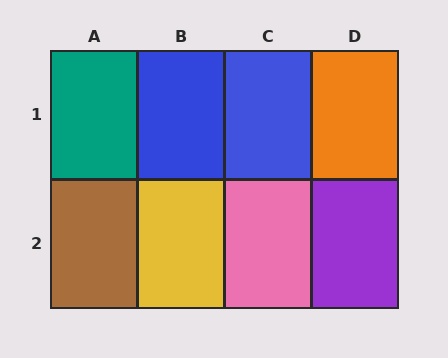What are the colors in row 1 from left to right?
Teal, blue, blue, orange.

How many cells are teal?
1 cell is teal.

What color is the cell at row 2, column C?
Pink.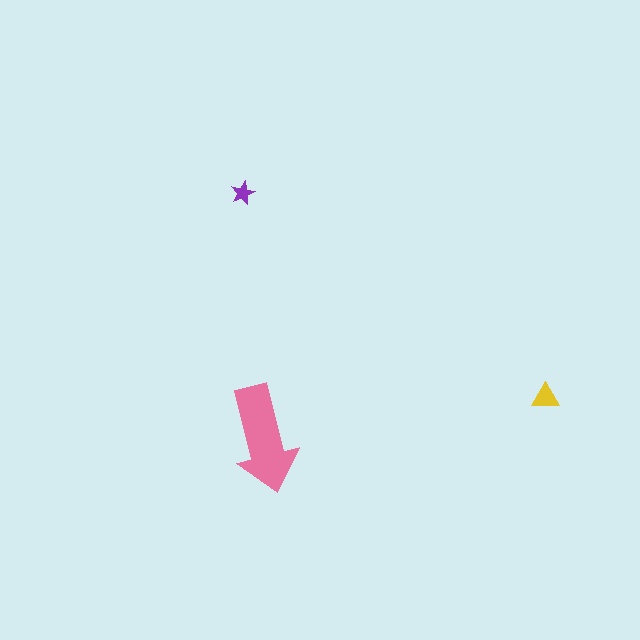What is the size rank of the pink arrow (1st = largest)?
1st.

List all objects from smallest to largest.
The purple star, the yellow triangle, the pink arrow.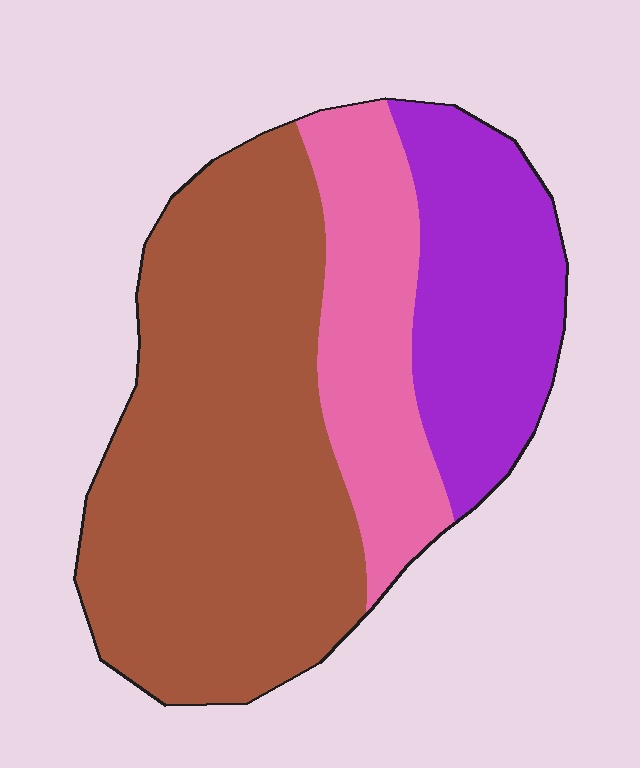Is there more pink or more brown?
Brown.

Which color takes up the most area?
Brown, at roughly 55%.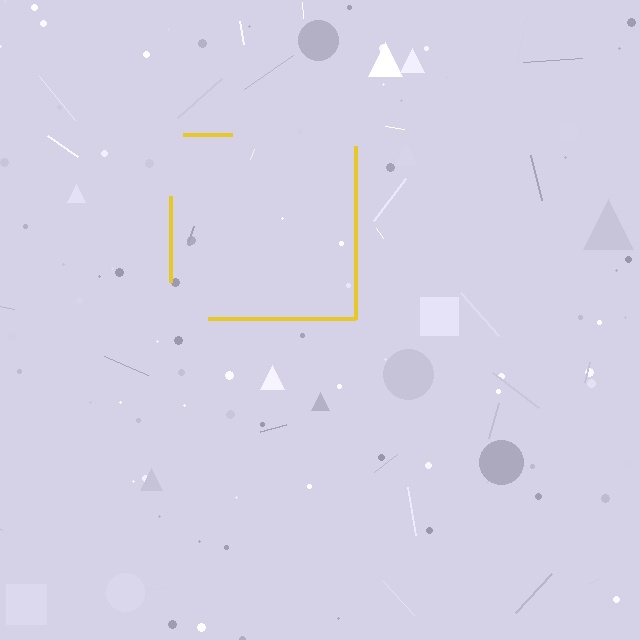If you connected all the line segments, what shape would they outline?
They would outline a square.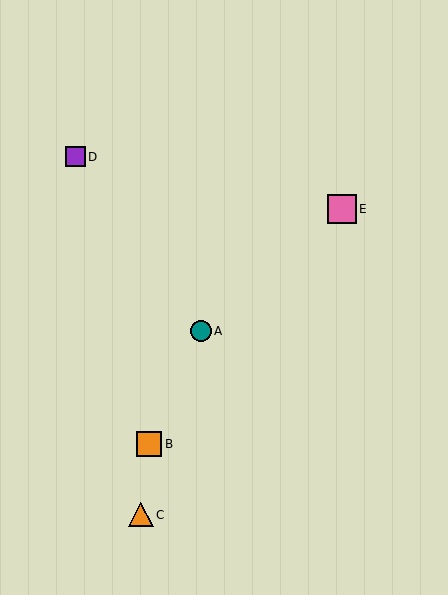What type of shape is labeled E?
Shape E is a pink square.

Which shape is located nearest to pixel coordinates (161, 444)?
The orange square (labeled B) at (149, 444) is nearest to that location.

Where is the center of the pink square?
The center of the pink square is at (342, 209).